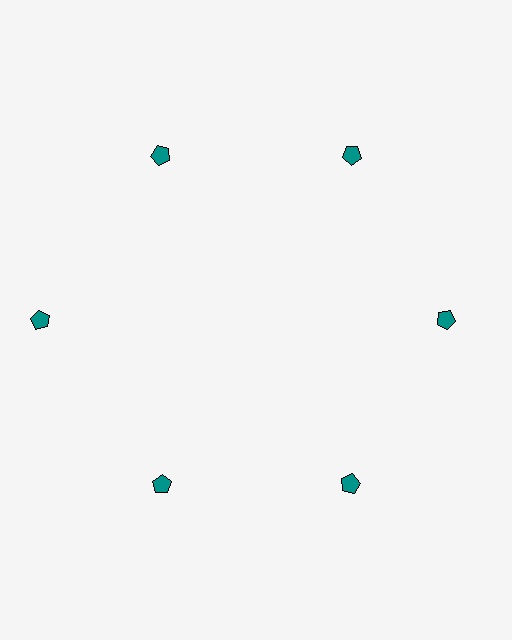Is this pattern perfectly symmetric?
No. The 6 teal pentagons are arranged in a ring, but one element near the 9 o'clock position is pushed outward from the center, breaking the 6-fold rotational symmetry.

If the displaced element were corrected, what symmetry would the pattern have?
It would have 6-fold rotational symmetry — the pattern would map onto itself every 60 degrees.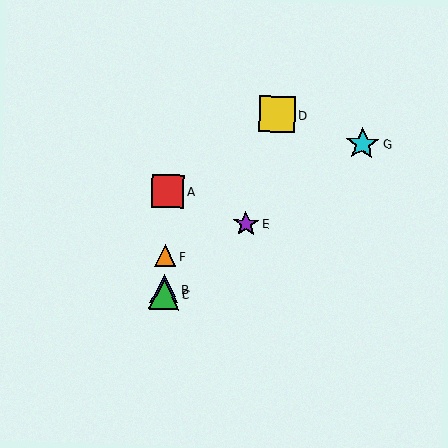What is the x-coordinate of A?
Object A is at x≈167.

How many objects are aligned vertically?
4 objects (A, B, C, F) are aligned vertically.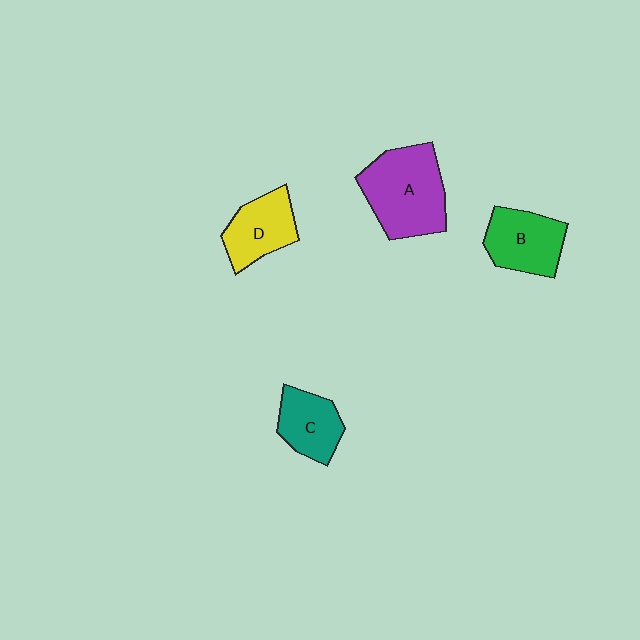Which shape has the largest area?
Shape A (purple).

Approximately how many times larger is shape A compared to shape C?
Approximately 1.7 times.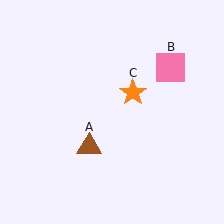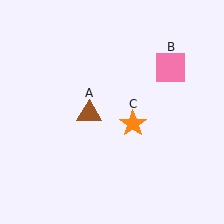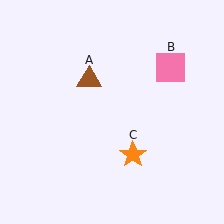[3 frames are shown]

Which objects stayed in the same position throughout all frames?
Pink square (object B) remained stationary.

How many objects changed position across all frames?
2 objects changed position: brown triangle (object A), orange star (object C).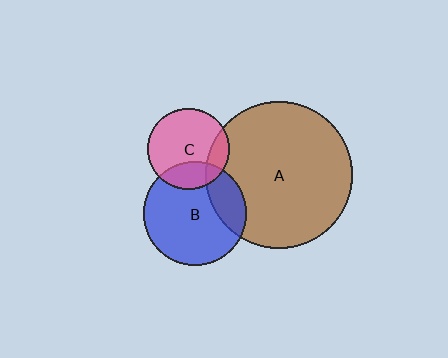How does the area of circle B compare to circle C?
Approximately 1.6 times.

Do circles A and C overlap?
Yes.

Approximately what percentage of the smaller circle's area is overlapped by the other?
Approximately 15%.